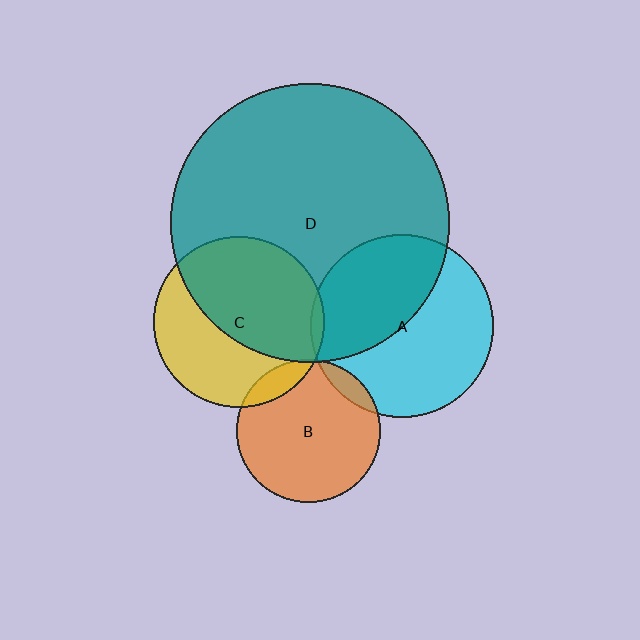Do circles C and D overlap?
Yes.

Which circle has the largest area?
Circle D (teal).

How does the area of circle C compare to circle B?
Approximately 1.4 times.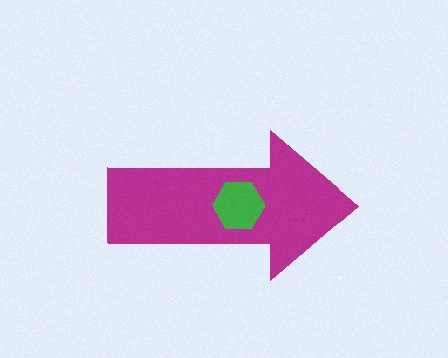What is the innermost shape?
The green hexagon.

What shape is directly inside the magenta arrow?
The green hexagon.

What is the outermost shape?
The magenta arrow.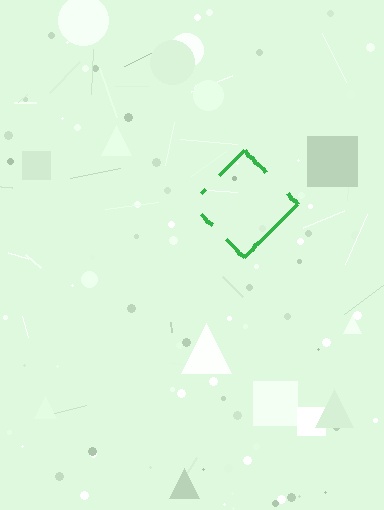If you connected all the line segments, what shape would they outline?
They would outline a diamond.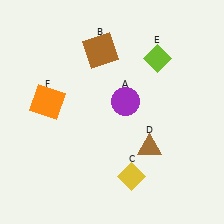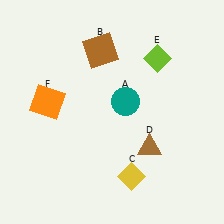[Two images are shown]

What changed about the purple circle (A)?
In Image 1, A is purple. In Image 2, it changed to teal.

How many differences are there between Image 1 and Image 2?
There is 1 difference between the two images.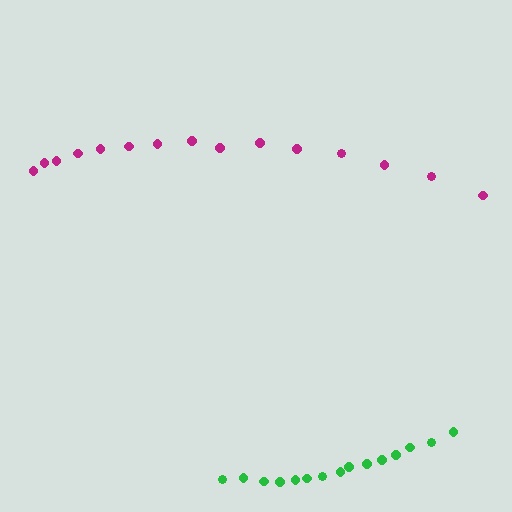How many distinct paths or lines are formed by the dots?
There are 2 distinct paths.